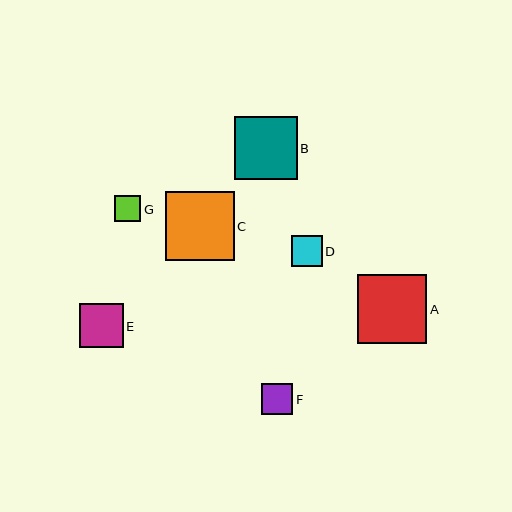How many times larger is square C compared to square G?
Square C is approximately 2.7 times the size of square G.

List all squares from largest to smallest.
From largest to smallest: A, C, B, E, F, D, G.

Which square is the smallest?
Square G is the smallest with a size of approximately 26 pixels.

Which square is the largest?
Square A is the largest with a size of approximately 69 pixels.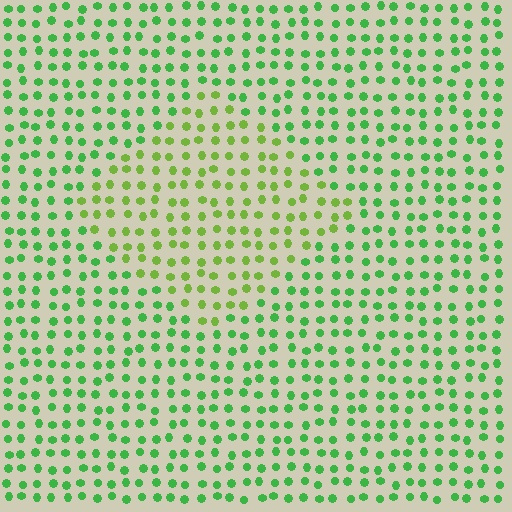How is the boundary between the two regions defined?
The boundary is defined purely by a slight shift in hue (about 31 degrees). Spacing, size, and orientation are identical on both sides.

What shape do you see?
I see a diamond.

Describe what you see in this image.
The image is filled with small green elements in a uniform arrangement. A diamond-shaped region is visible where the elements are tinted to a slightly different hue, forming a subtle color boundary.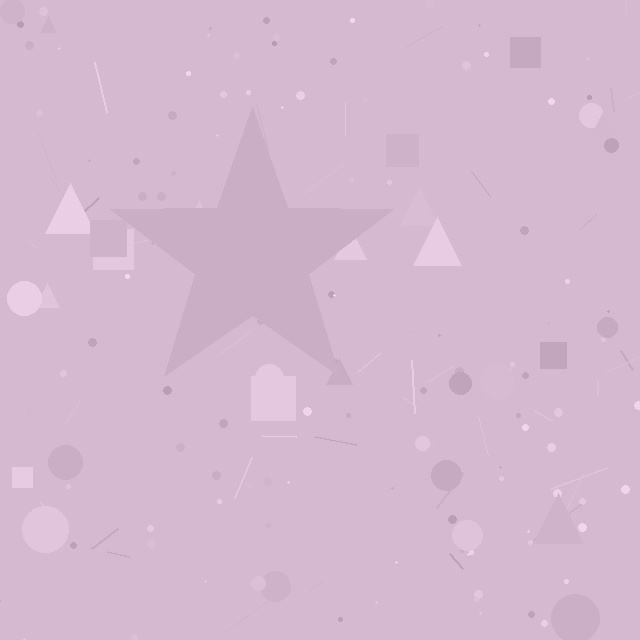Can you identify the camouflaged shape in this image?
The camouflaged shape is a star.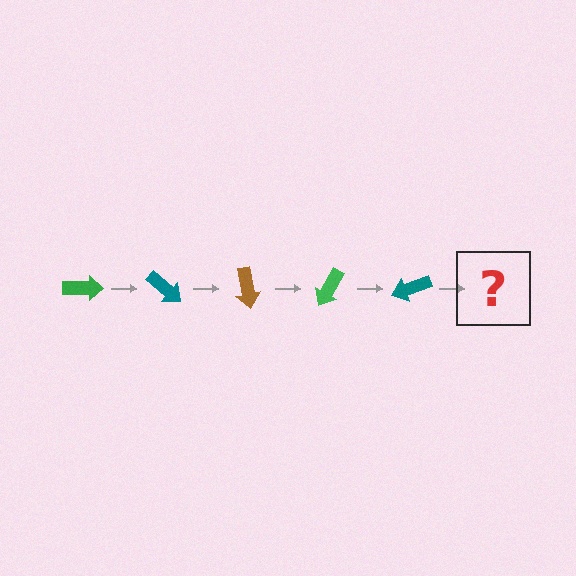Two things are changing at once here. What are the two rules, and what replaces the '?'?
The two rules are that it rotates 40 degrees each step and the color cycles through green, teal, and brown. The '?' should be a brown arrow, rotated 200 degrees from the start.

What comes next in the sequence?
The next element should be a brown arrow, rotated 200 degrees from the start.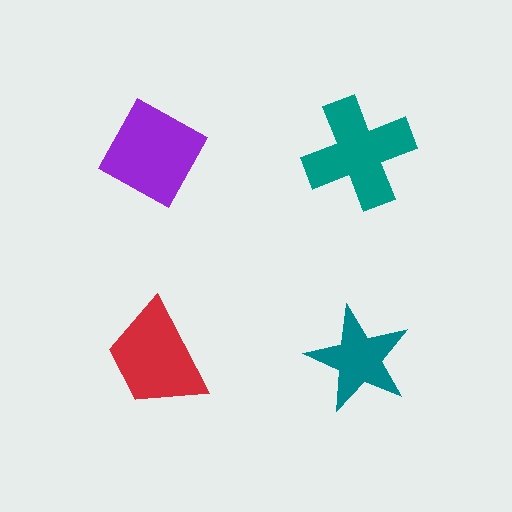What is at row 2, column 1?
A red trapezoid.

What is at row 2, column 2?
A teal star.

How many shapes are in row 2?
2 shapes.